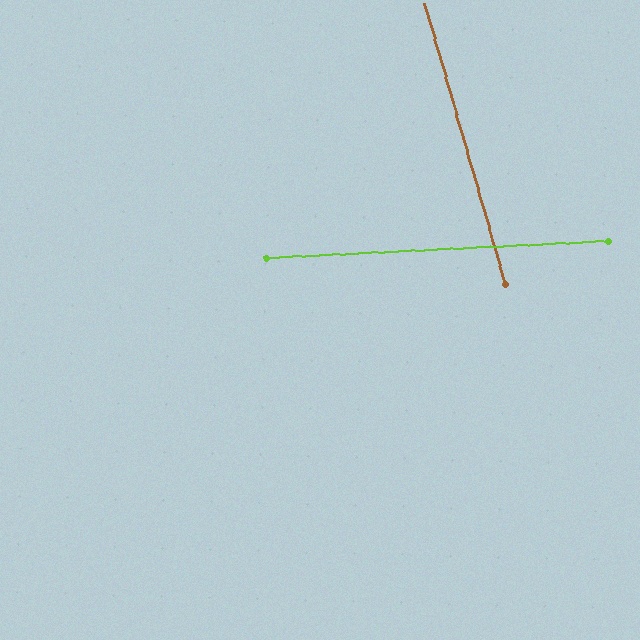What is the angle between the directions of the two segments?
Approximately 77 degrees.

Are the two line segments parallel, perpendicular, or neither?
Neither parallel nor perpendicular — they differ by about 77°.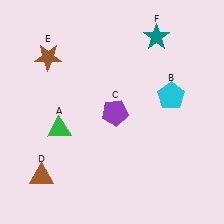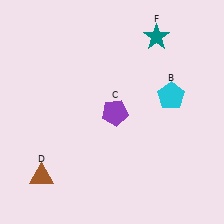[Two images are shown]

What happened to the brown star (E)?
The brown star (E) was removed in Image 2. It was in the top-left area of Image 1.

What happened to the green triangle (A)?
The green triangle (A) was removed in Image 2. It was in the bottom-left area of Image 1.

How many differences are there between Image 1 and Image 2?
There are 2 differences between the two images.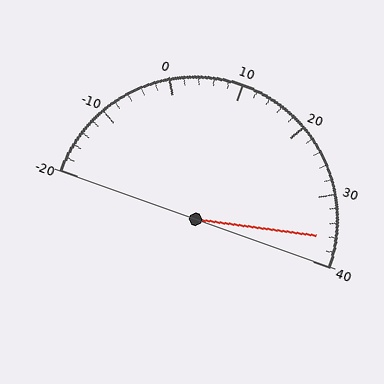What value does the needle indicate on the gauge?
The needle indicates approximately 36.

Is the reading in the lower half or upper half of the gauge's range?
The reading is in the upper half of the range (-20 to 40).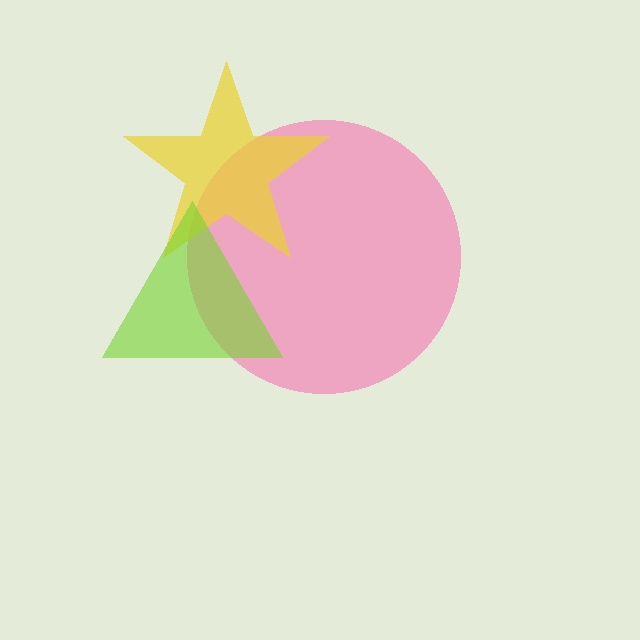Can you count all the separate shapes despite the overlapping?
Yes, there are 3 separate shapes.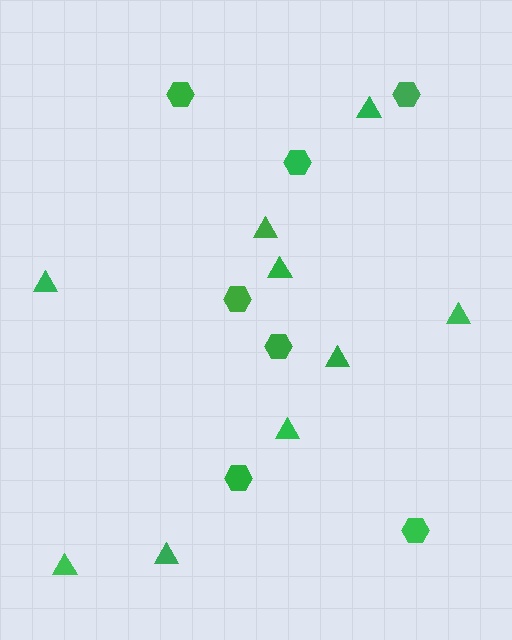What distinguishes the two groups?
There are 2 groups: one group of hexagons (7) and one group of triangles (9).